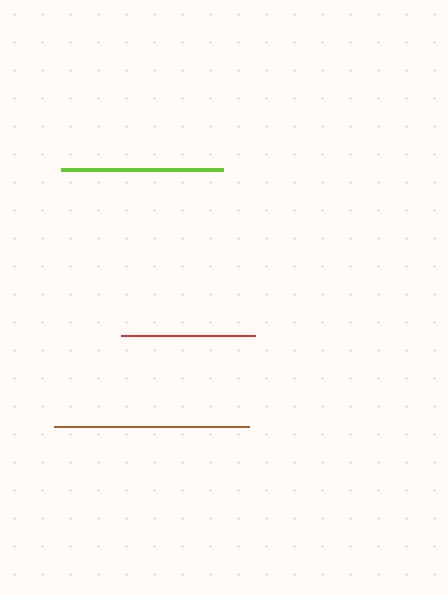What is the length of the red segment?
The red segment is approximately 134 pixels long.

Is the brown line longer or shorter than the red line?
The brown line is longer than the red line.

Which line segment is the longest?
The brown line is the longest at approximately 195 pixels.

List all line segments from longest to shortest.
From longest to shortest: brown, lime, red.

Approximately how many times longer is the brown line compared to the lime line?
The brown line is approximately 1.2 times the length of the lime line.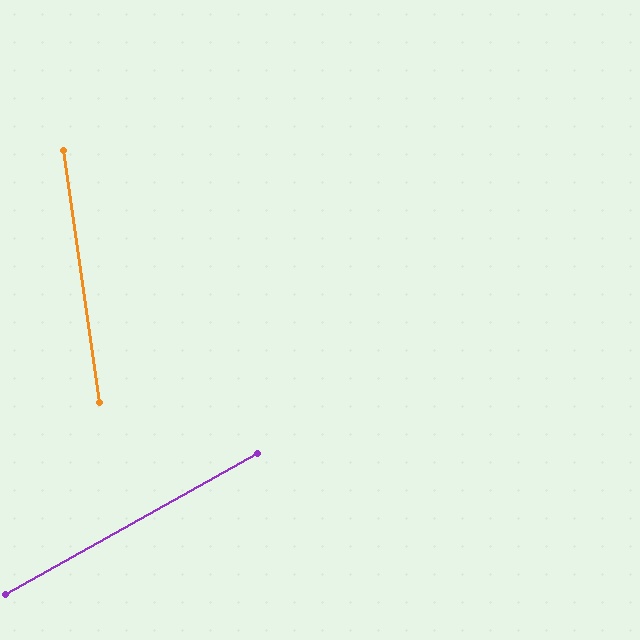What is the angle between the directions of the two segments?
Approximately 69 degrees.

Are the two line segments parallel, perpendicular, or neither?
Neither parallel nor perpendicular — they differ by about 69°.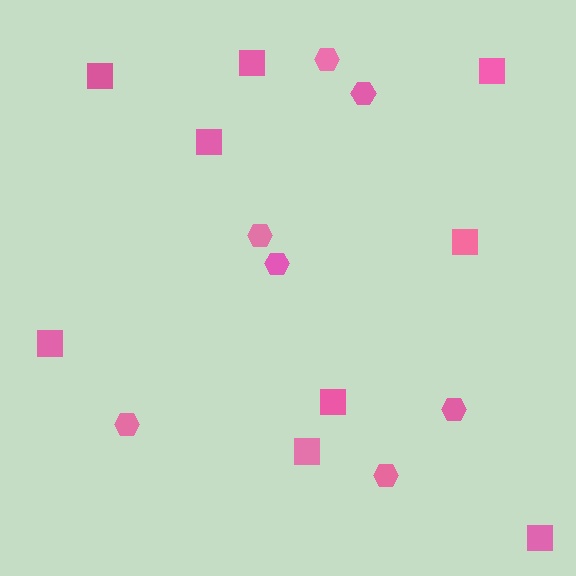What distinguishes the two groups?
There are 2 groups: one group of hexagons (7) and one group of squares (9).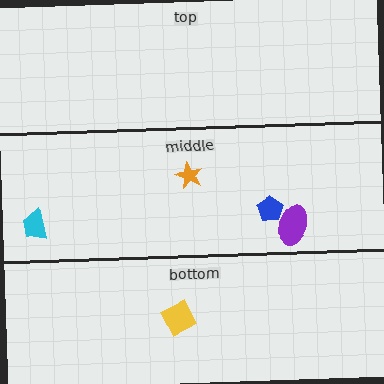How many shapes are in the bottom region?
1.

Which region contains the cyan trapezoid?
The middle region.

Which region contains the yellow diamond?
The bottom region.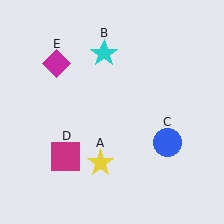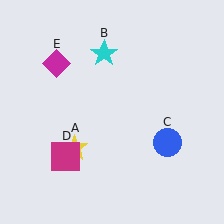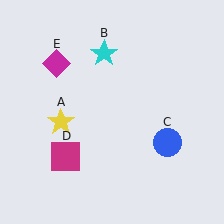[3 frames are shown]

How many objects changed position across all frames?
1 object changed position: yellow star (object A).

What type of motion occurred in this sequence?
The yellow star (object A) rotated clockwise around the center of the scene.